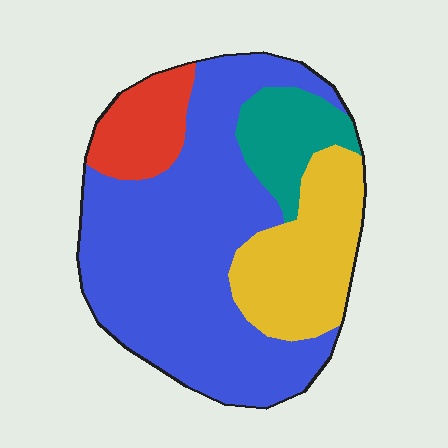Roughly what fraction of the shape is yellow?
Yellow takes up about one fifth (1/5) of the shape.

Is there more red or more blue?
Blue.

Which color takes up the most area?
Blue, at roughly 60%.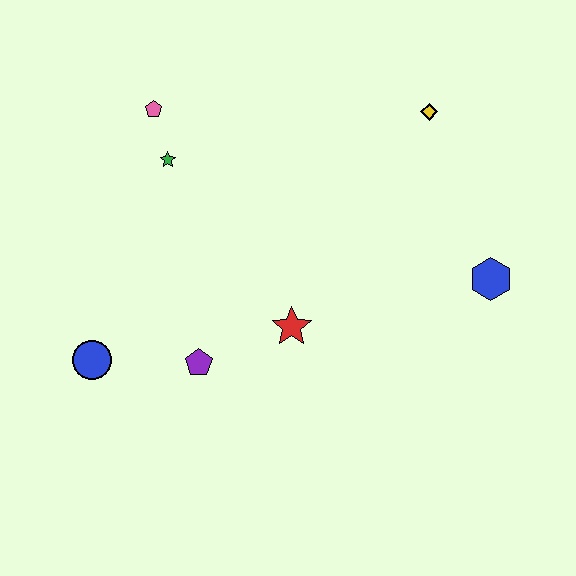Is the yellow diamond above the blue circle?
Yes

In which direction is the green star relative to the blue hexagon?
The green star is to the left of the blue hexagon.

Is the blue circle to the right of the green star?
No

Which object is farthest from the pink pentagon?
The blue hexagon is farthest from the pink pentagon.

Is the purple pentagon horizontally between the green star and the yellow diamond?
Yes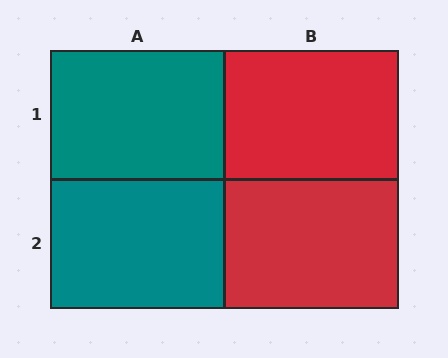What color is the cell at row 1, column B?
Red.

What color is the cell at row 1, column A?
Teal.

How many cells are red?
2 cells are red.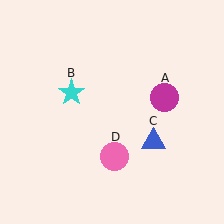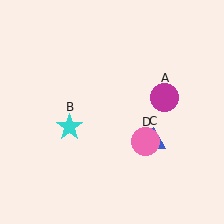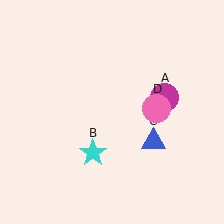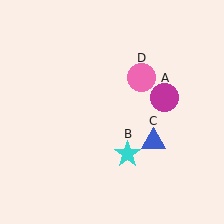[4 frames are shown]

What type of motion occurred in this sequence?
The cyan star (object B), pink circle (object D) rotated counterclockwise around the center of the scene.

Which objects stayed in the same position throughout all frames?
Magenta circle (object A) and blue triangle (object C) remained stationary.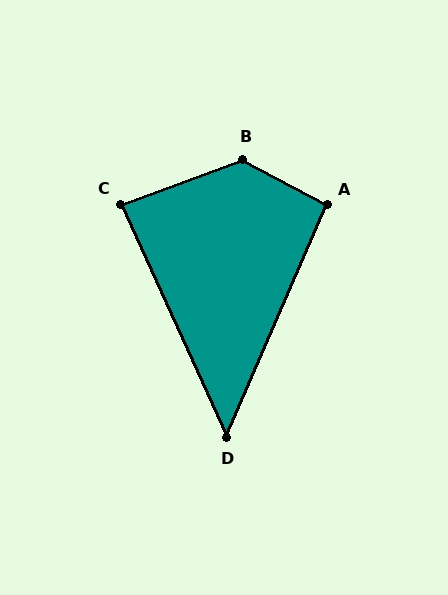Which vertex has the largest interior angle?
B, at approximately 132 degrees.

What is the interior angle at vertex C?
Approximately 85 degrees (approximately right).